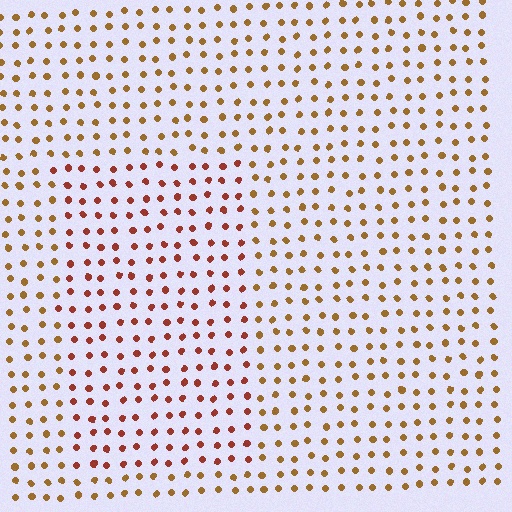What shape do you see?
I see a rectangle.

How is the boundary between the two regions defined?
The boundary is defined purely by a slight shift in hue (about 30 degrees). Spacing, size, and orientation are identical on both sides.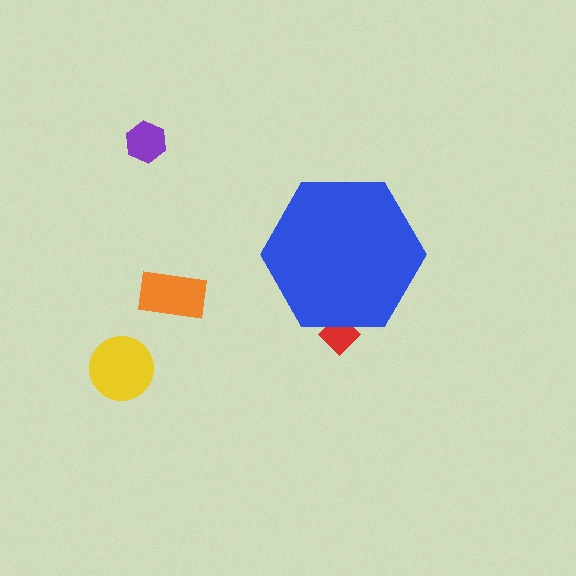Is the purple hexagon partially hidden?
No, the purple hexagon is fully visible.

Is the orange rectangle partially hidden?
No, the orange rectangle is fully visible.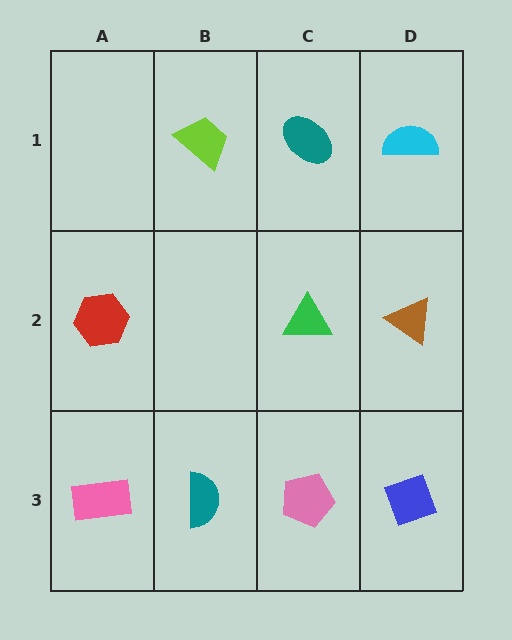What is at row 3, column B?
A teal semicircle.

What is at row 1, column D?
A cyan semicircle.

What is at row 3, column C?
A pink pentagon.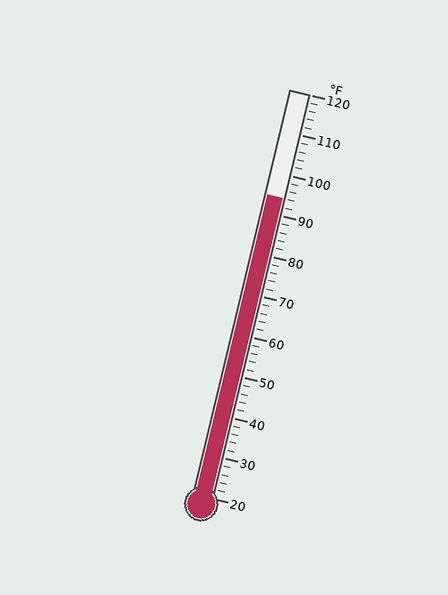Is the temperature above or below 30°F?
The temperature is above 30°F.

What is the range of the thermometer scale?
The thermometer scale ranges from 20°F to 120°F.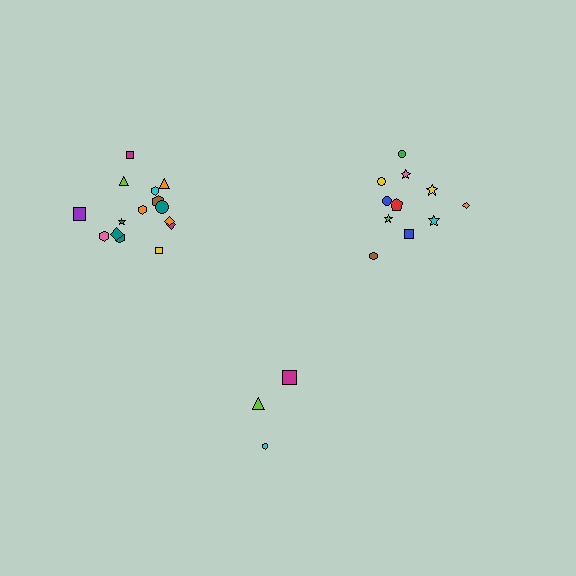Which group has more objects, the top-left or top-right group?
The top-left group.